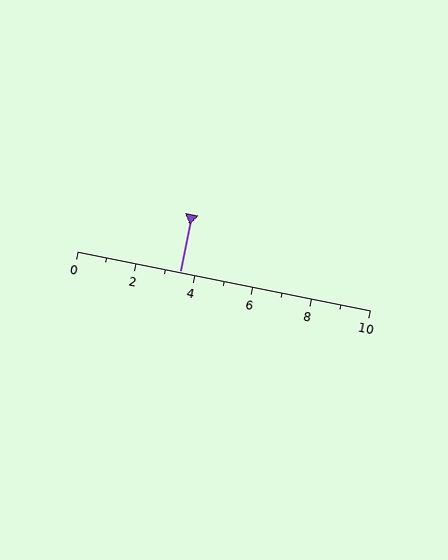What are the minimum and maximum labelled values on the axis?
The axis runs from 0 to 10.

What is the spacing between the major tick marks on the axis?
The major ticks are spaced 2 apart.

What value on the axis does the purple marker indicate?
The marker indicates approximately 3.5.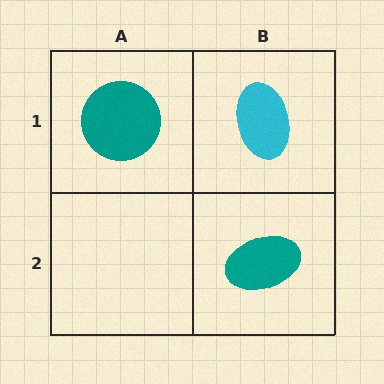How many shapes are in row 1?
2 shapes.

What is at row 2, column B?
A teal ellipse.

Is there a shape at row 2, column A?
No, that cell is empty.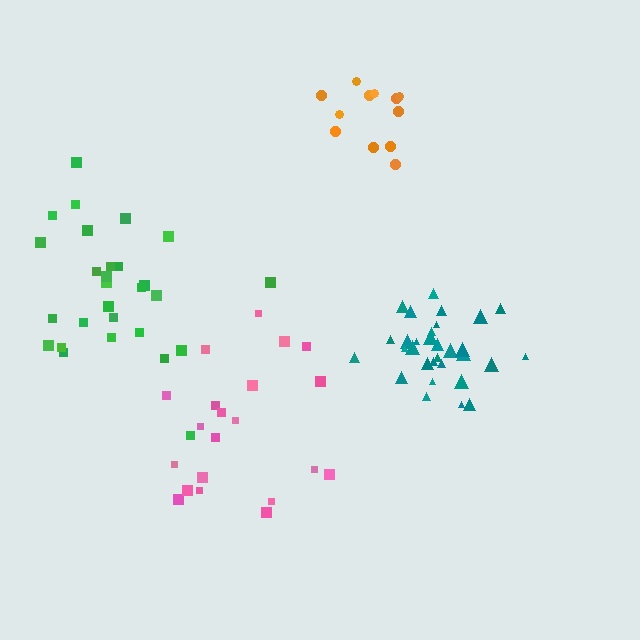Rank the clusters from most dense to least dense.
teal, orange, green, pink.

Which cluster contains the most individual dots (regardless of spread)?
Teal (32).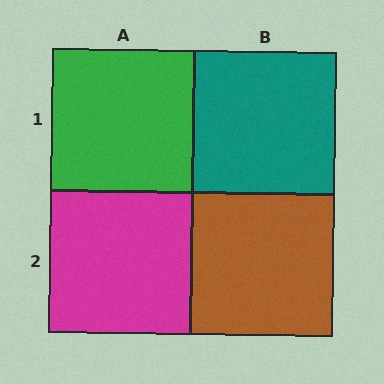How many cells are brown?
1 cell is brown.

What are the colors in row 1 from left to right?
Green, teal.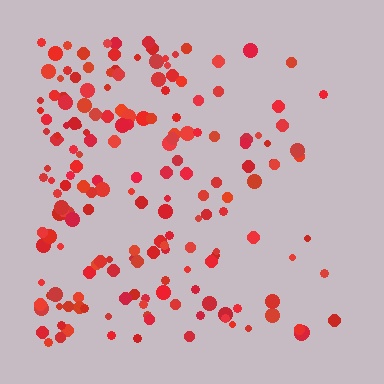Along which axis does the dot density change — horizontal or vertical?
Horizontal.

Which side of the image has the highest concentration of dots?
The left.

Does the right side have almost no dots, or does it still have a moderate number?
Still a moderate number, just noticeably fewer than the left.